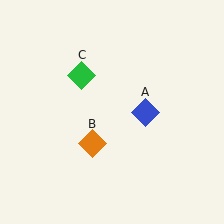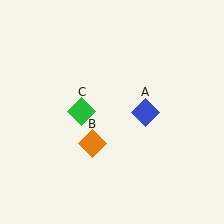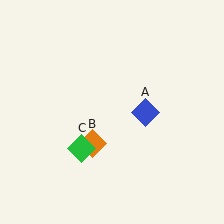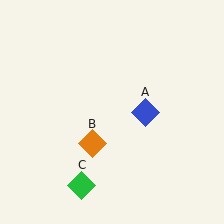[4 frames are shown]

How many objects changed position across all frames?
1 object changed position: green diamond (object C).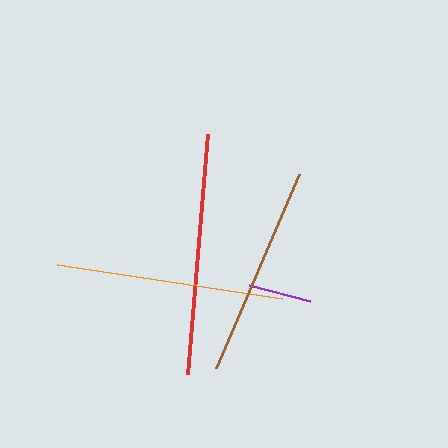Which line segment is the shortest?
The purple line is the shortest at approximately 62 pixels.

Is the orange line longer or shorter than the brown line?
The orange line is longer than the brown line.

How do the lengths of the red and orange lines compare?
The red and orange lines are approximately the same length.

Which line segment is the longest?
The red line is the longest at approximately 241 pixels.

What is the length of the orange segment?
The orange segment is approximately 228 pixels long.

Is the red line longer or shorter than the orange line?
The red line is longer than the orange line.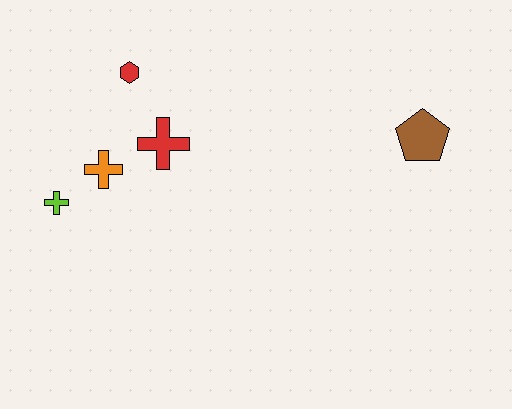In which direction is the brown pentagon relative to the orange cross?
The brown pentagon is to the right of the orange cross.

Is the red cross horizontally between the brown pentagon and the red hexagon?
Yes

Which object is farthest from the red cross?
The brown pentagon is farthest from the red cross.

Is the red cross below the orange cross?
No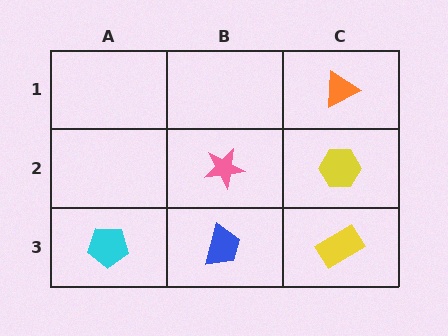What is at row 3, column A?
A cyan pentagon.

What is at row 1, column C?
An orange triangle.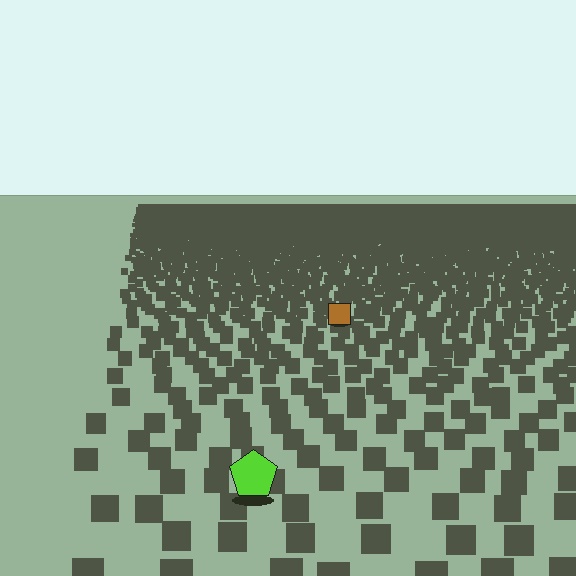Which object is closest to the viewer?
The lime pentagon is closest. The texture marks near it are larger and more spread out.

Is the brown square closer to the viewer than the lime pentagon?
No. The lime pentagon is closer — you can tell from the texture gradient: the ground texture is coarser near it.